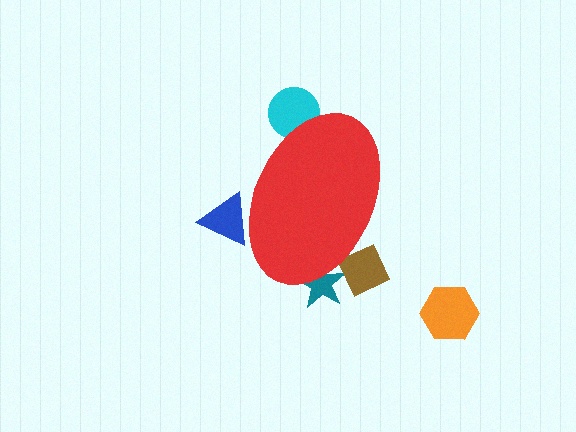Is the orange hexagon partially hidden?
No, the orange hexagon is fully visible.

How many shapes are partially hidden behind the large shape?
4 shapes are partially hidden.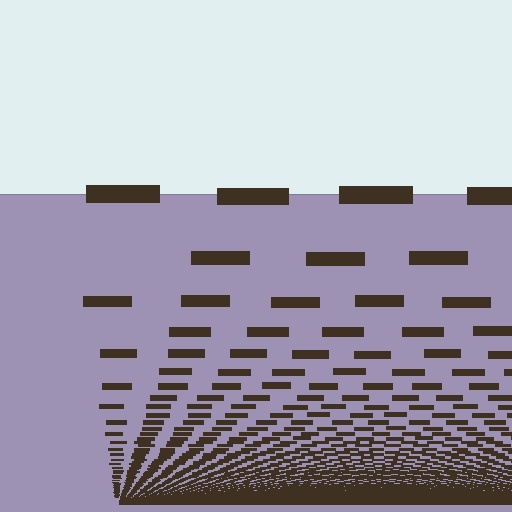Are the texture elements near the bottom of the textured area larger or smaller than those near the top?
Smaller. The gradient is inverted — elements near the bottom are smaller and denser.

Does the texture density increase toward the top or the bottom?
Density increases toward the bottom.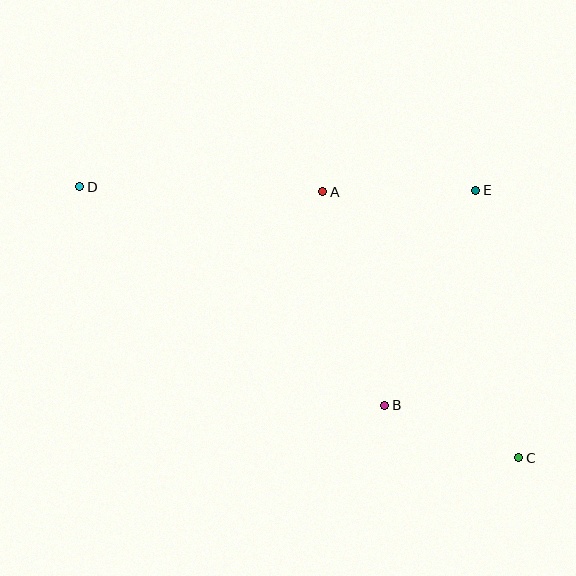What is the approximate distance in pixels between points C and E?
The distance between C and E is approximately 271 pixels.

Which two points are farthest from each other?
Points C and D are farthest from each other.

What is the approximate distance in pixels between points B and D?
The distance between B and D is approximately 375 pixels.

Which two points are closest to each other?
Points B and C are closest to each other.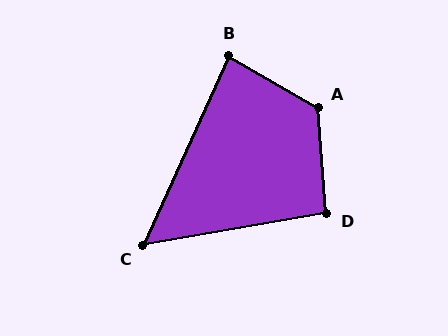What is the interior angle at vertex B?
Approximately 85 degrees (acute).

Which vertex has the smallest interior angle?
C, at approximately 56 degrees.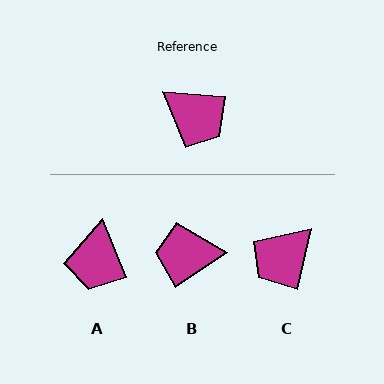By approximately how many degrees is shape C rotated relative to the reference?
Approximately 99 degrees clockwise.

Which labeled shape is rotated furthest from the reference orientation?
B, about 142 degrees away.